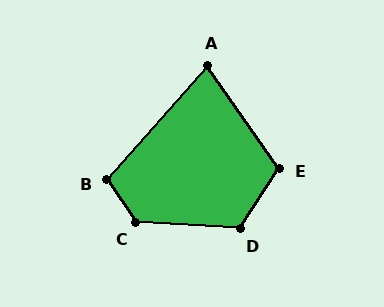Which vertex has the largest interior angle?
C, at approximately 127 degrees.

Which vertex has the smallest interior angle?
A, at approximately 77 degrees.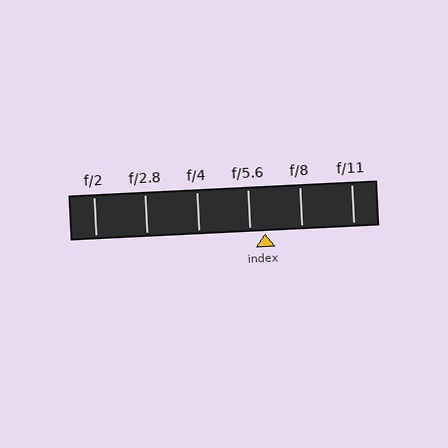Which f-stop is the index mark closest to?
The index mark is closest to f/5.6.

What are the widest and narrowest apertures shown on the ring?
The widest aperture shown is f/2 and the narrowest is f/11.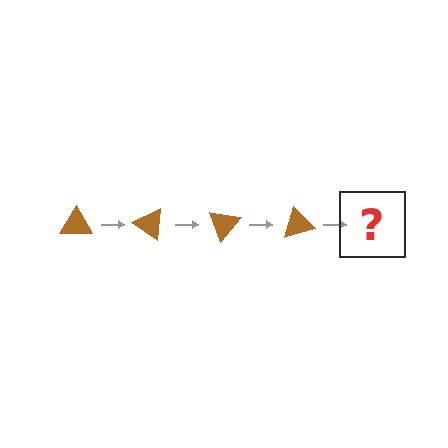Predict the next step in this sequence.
The next step is a brown triangle rotated 140 degrees.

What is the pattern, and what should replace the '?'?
The pattern is that the triangle rotates 35 degrees each step. The '?' should be a brown triangle rotated 140 degrees.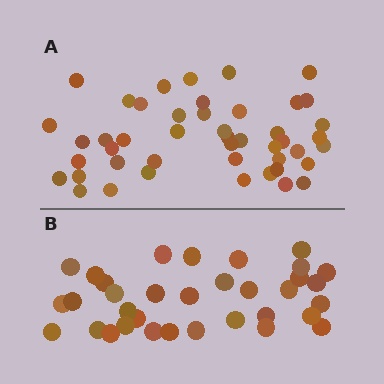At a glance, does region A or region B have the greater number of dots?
Region A (the top region) has more dots.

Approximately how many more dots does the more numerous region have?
Region A has roughly 12 or so more dots than region B.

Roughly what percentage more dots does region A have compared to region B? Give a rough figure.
About 35% more.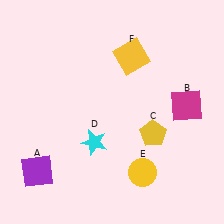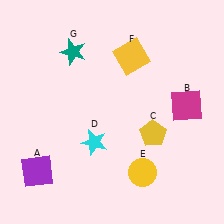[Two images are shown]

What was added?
A teal star (G) was added in Image 2.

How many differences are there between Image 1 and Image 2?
There is 1 difference between the two images.